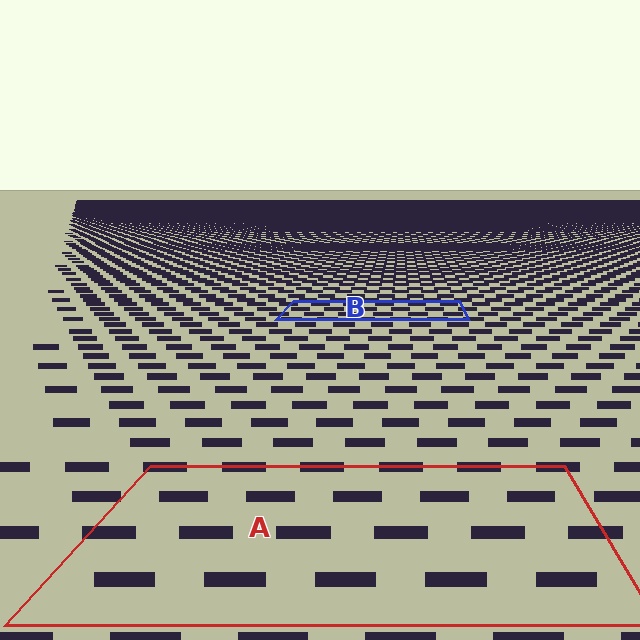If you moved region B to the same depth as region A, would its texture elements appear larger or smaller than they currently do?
They would appear larger. At a closer depth, the same texture elements are projected at a bigger on-screen size.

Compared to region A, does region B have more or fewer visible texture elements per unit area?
Region B has more texture elements per unit area — they are packed more densely because it is farther away.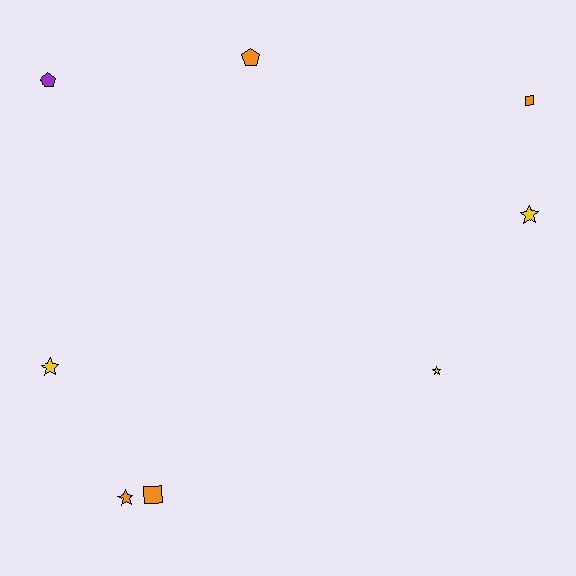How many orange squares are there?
There are 2 orange squares.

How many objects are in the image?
There are 8 objects.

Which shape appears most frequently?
Star, with 4 objects.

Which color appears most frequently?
Orange, with 4 objects.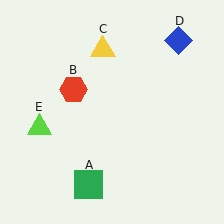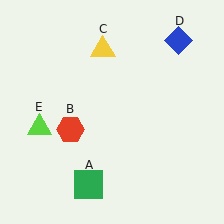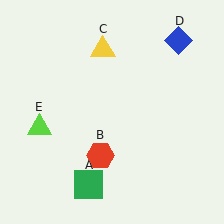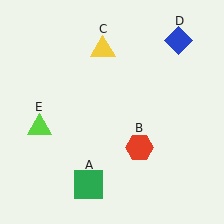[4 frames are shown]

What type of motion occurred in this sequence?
The red hexagon (object B) rotated counterclockwise around the center of the scene.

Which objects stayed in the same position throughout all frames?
Green square (object A) and yellow triangle (object C) and blue diamond (object D) and lime triangle (object E) remained stationary.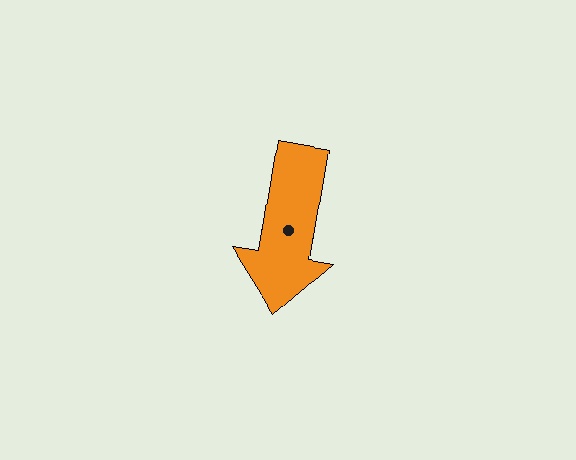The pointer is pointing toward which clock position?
Roughly 6 o'clock.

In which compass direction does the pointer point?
South.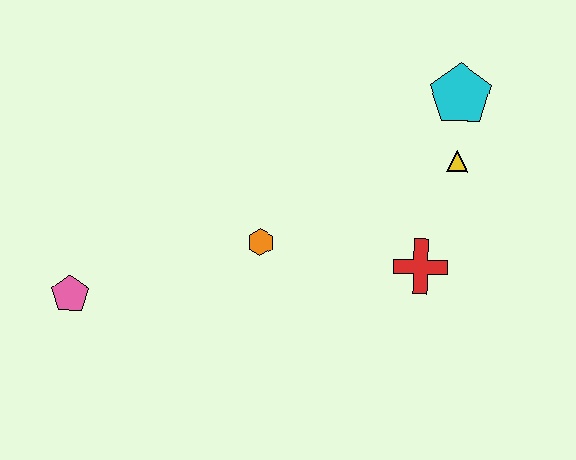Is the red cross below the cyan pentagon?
Yes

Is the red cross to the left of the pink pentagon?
No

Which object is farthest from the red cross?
The pink pentagon is farthest from the red cross.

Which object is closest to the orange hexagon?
The red cross is closest to the orange hexagon.